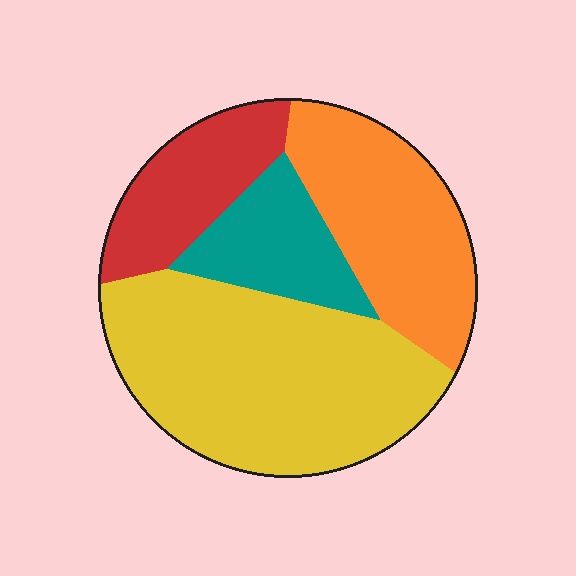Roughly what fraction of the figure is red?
Red takes up about one sixth (1/6) of the figure.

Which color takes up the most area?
Yellow, at roughly 45%.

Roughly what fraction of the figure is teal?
Teal covers 14% of the figure.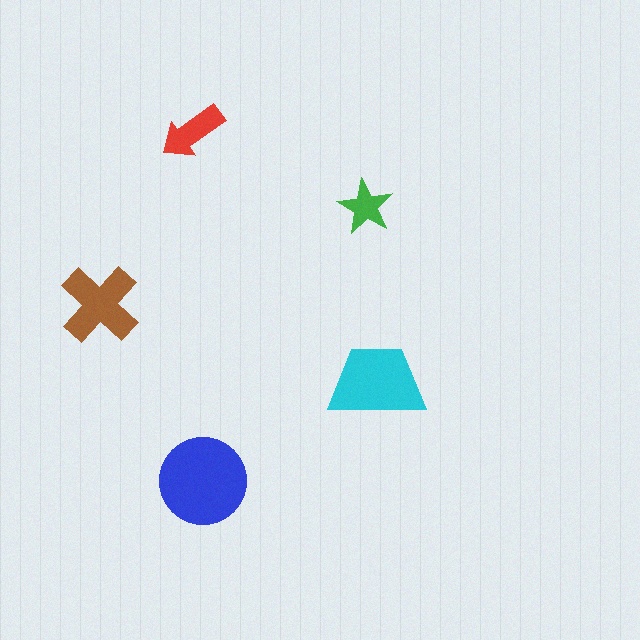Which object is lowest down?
The blue circle is bottommost.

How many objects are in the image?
There are 5 objects in the image.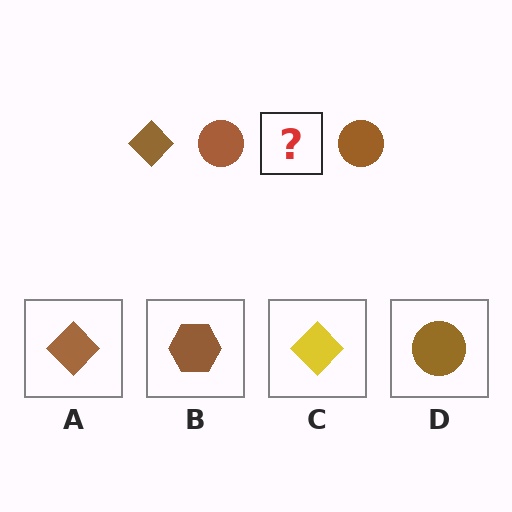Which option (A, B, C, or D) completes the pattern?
A.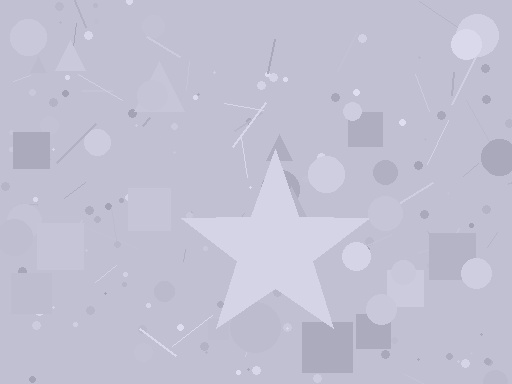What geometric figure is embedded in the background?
A star is embedded in the background.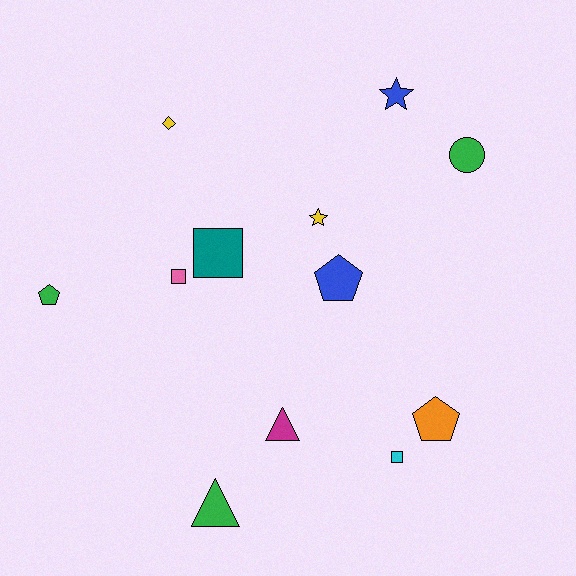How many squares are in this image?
There are 3 squares.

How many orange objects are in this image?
There is 1 orange object.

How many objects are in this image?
There are 12 objects.